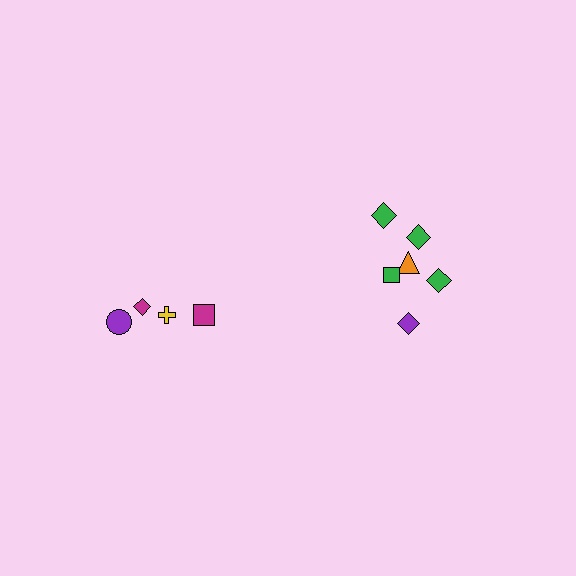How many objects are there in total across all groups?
There are 10 objects.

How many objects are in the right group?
There are 6 objects.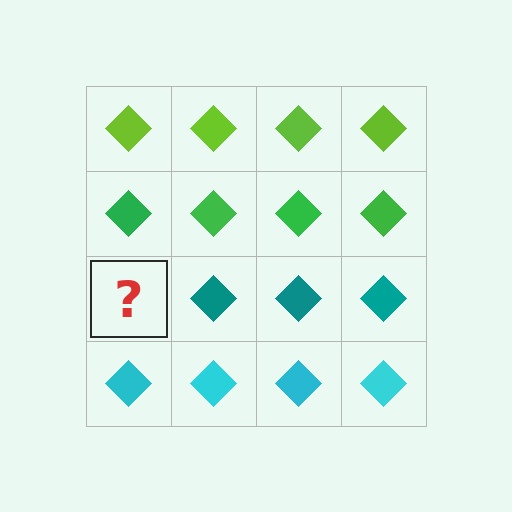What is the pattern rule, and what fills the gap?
The rule is that each row has a consistent color. The gap should be filled with a teal diamond.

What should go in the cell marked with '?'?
The missing cell should contain a teal diamond.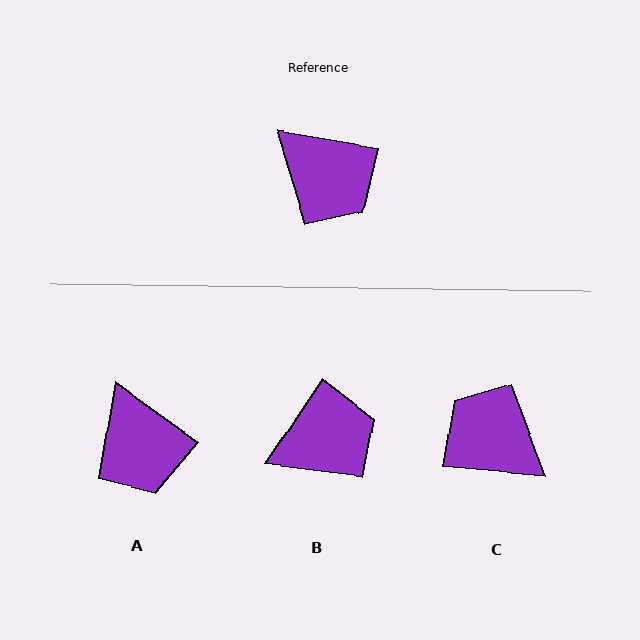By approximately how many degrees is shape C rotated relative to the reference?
Approximately 176 degrees clockwise.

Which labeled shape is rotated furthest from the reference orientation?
C, about 176 degrees away.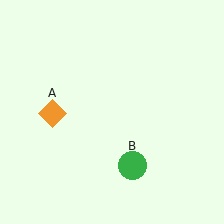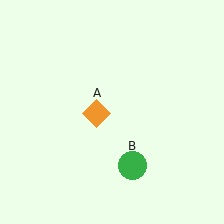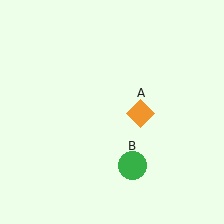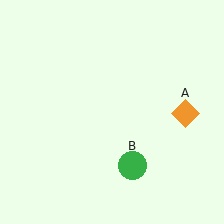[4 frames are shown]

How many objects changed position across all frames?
1 object changed position: orange diamond (object A).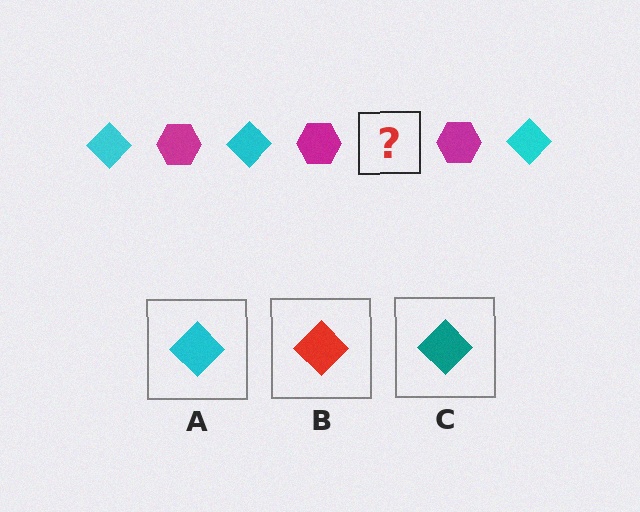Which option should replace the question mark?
Option A.